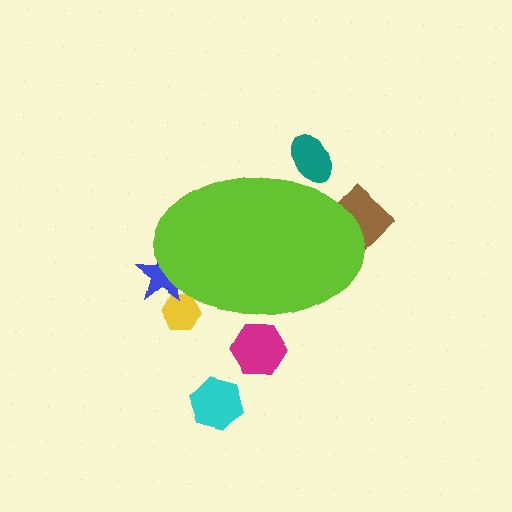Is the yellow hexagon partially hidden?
Yes, the yellow hexagon is partially hidden behind the lime ellipse.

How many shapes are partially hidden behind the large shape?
5 shapes are partially hidden.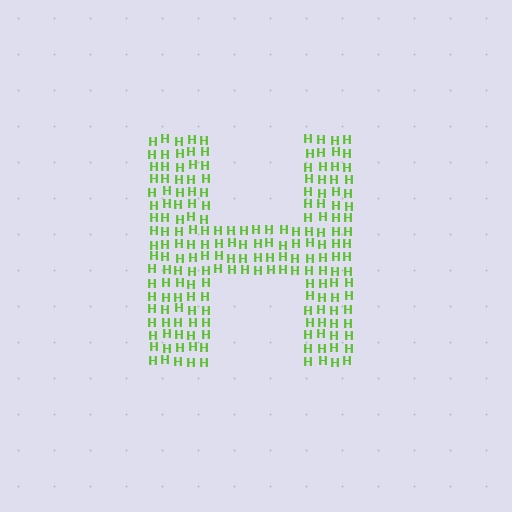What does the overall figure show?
The overall figure shows the letter H.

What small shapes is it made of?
It is made of small letter H's.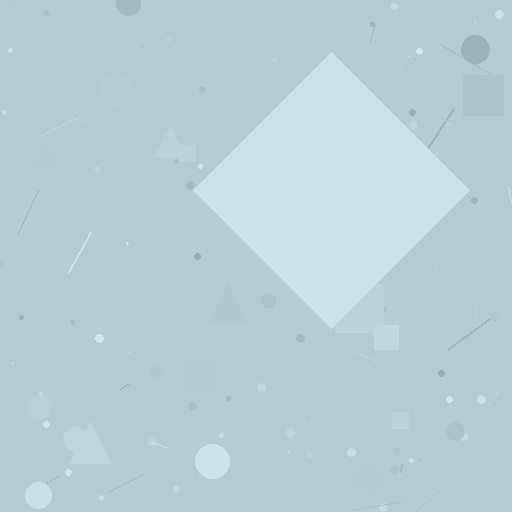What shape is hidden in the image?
A diamond is hidden in the image.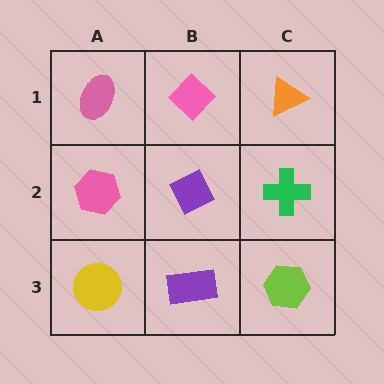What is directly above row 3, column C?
A green cross.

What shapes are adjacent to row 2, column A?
A pink ellipse (row 1, column A), a yellow circle (row 3, column A), a purple diamond (row 2, column B).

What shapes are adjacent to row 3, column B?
A purple diamond (row 2, column B), a yellow circle (row 3, column A), a lime hexagon (row 3, column C).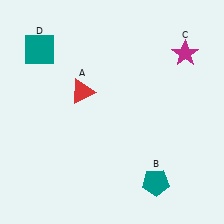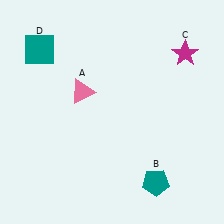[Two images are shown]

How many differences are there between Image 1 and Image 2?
There is 1 difference between the two images.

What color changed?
The triangle (A) changed from red in Image 1 to pink in Image 2.